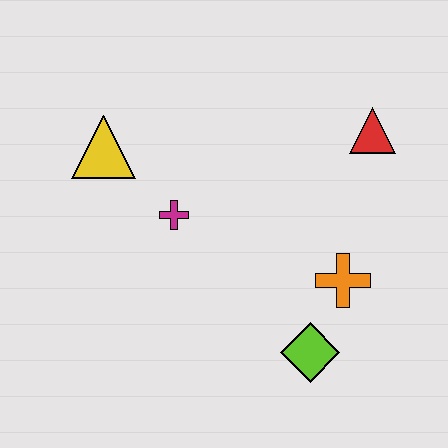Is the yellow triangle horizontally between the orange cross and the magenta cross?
No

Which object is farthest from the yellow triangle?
The lime diamond is farthest from the yellow triangle.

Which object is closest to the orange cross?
The lime diamond is closest to the orange cross.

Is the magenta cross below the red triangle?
Yes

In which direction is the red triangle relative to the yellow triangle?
The red triangle is to the right of the yellow triangle.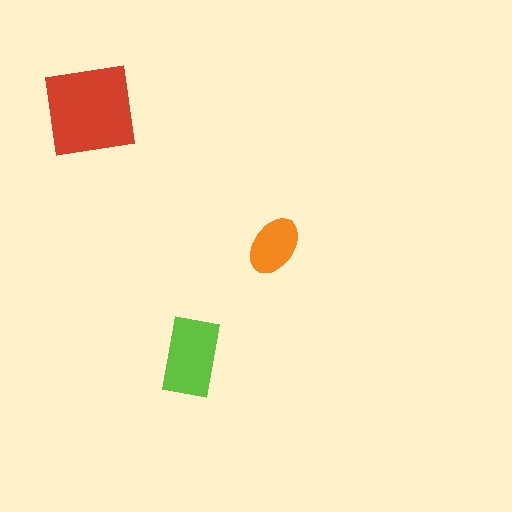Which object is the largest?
The red square.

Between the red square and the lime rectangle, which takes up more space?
The red square.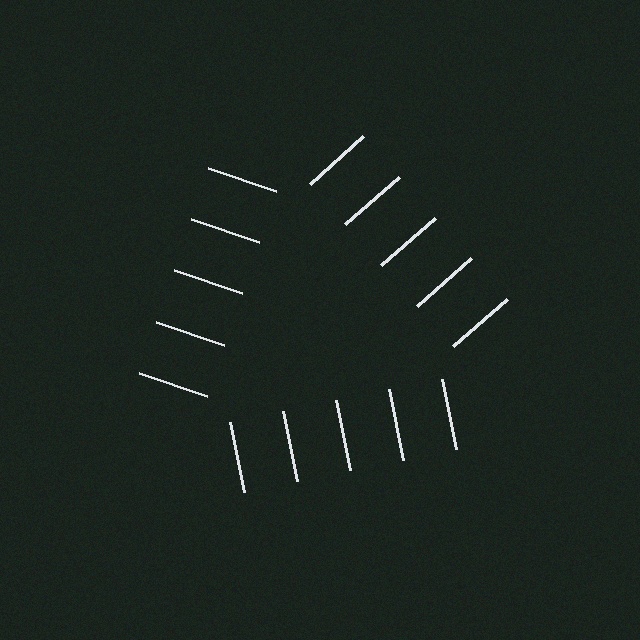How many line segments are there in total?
15 — 5 along each of the 3 edges.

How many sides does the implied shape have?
3 sides — the line-ends trace a triangle.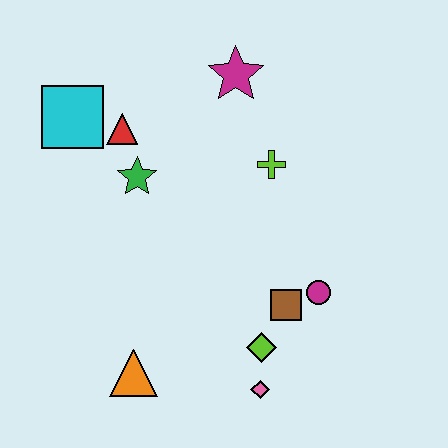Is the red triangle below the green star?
No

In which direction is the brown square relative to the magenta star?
The brown square is below the magenta star.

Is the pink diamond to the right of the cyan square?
Yes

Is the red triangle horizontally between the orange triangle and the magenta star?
No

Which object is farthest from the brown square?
The cyan square is farthest from the brown square.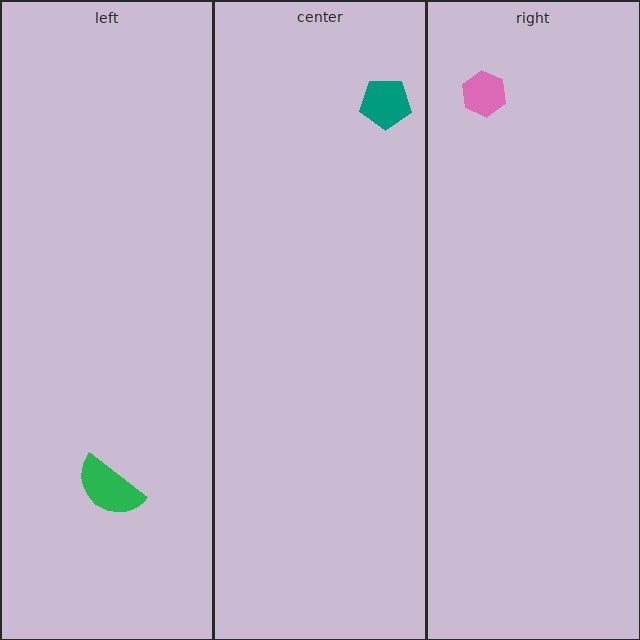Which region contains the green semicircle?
The left region.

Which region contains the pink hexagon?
The right region.